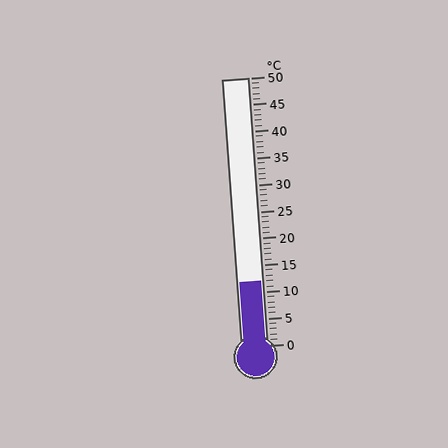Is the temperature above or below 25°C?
The temperature is below 25°C.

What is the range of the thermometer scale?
The thermometer scale ranges from 0°C to 50°C.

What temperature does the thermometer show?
The thermometer shows approximately 12°C.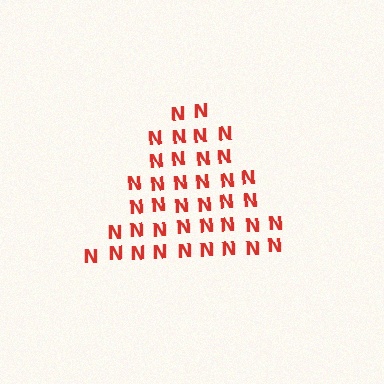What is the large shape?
The large shape is a triangle.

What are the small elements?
The small elements are letter N's.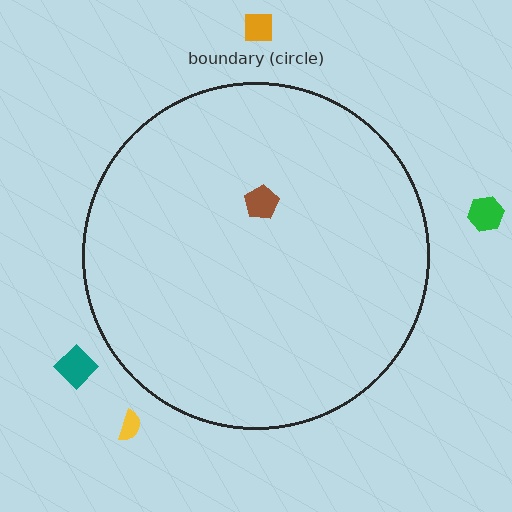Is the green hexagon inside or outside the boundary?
Outside.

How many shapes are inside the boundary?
1 inside, 4 outside.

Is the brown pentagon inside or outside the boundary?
Inside.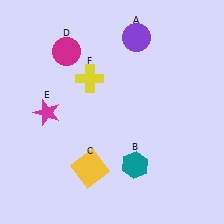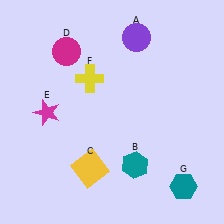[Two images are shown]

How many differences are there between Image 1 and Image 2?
There is 1 difference between the two images.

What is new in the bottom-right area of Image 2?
A teal hexagon (G) was added in the bottom-right area of Image 2.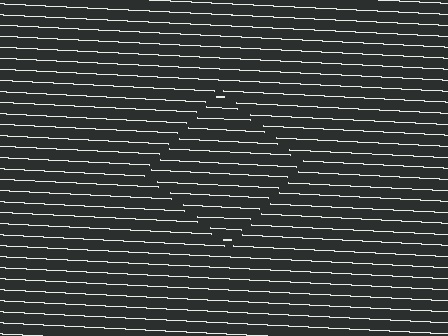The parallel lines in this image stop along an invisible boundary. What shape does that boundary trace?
An illusory square. The interior of the shape contains the same grating, shifted by half a period — the contour is defined by the phase discontinuity where line-ends from the inner and outer gratings abut.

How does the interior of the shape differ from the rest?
The interior of the shape contains the same grating, shifted by half a period — the contour is defined by the phase discontinuity where line-ends from the inner and outer gratings abut.